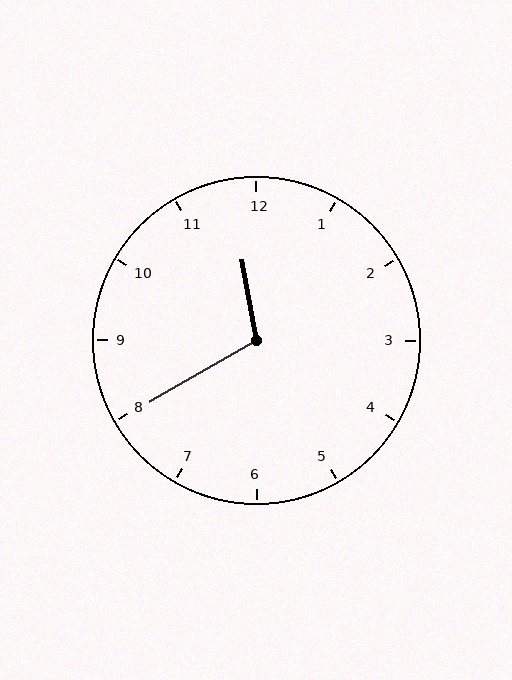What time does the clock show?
11:40.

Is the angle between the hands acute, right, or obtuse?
It is obtuse.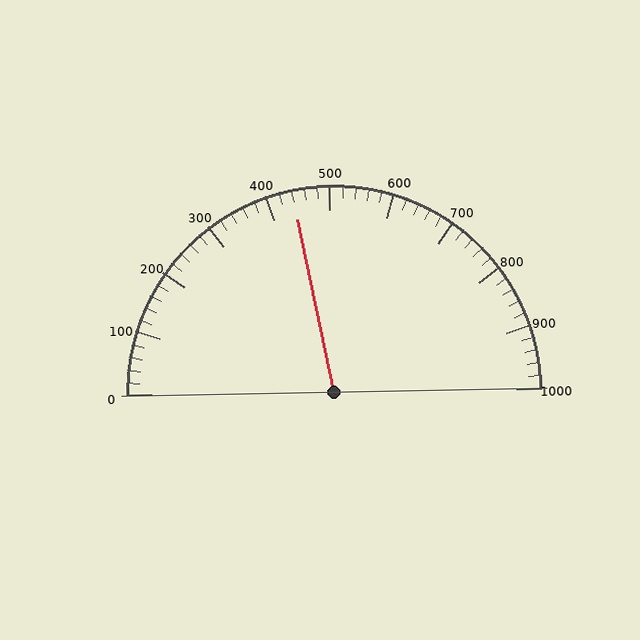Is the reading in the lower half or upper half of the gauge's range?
The reading is in the lower half of the range (0 to 1000).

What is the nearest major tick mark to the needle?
The nearest major tick mark is 400.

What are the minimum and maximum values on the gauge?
The gauge ranges from 0 to 1000.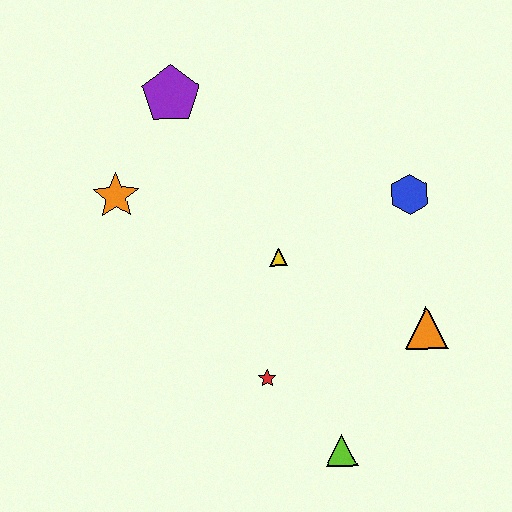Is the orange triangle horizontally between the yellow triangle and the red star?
No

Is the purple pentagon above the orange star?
Yes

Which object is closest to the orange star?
The purple pentagon is closest to the orange star.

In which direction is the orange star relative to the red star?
The orange star is above the red star.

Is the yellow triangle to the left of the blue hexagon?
Yes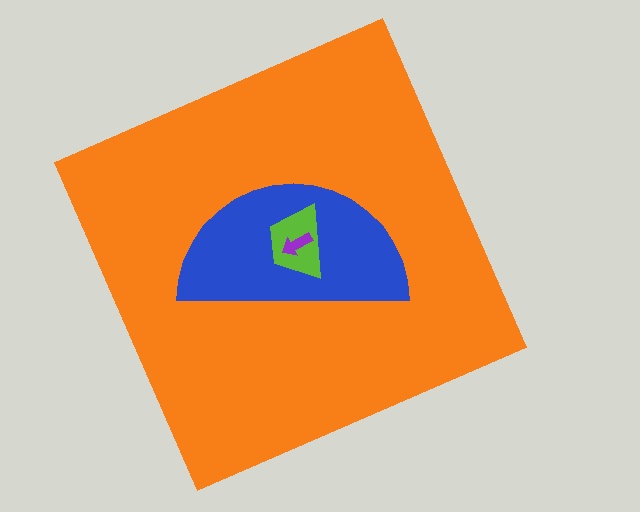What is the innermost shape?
The purple arrow.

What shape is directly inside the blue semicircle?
The lime trapezoid.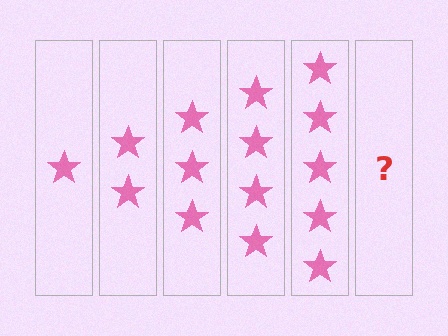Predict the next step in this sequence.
The next step is 6 stars.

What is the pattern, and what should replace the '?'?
The pattern is that each step adds one more star. The '?' should be 6 stars.